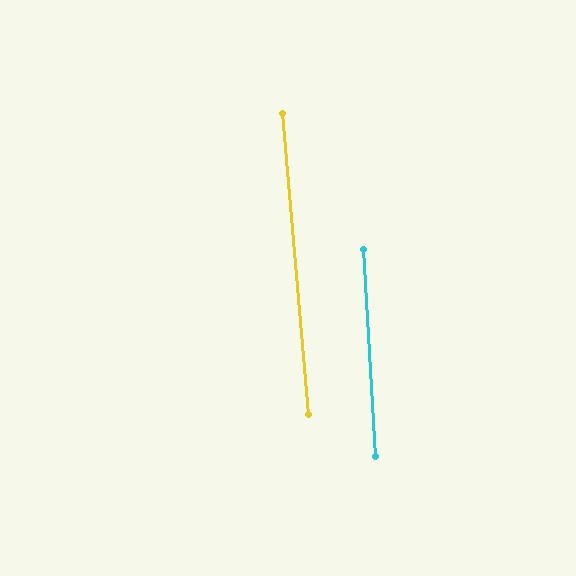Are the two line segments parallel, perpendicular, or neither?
Parallel — their directions differ by only 1.5°.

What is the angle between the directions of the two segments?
Approximately 1 degree.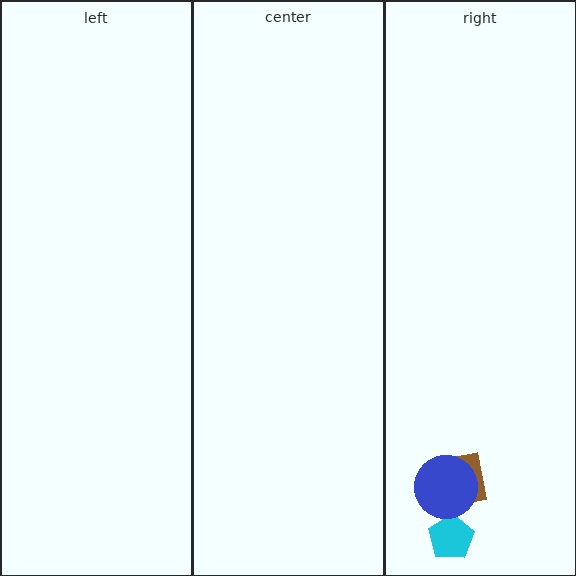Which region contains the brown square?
The right region.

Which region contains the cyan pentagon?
The right region.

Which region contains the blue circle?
The right region.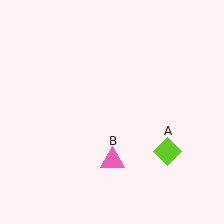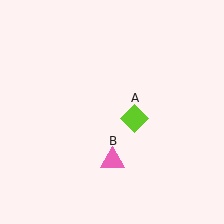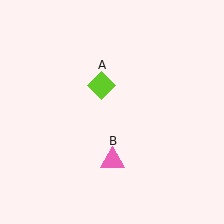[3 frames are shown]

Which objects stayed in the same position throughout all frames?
Pink triangle (object B) remained stationary.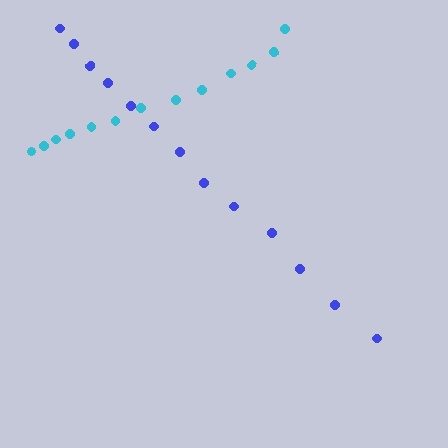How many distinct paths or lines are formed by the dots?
There are 2 distinct paths.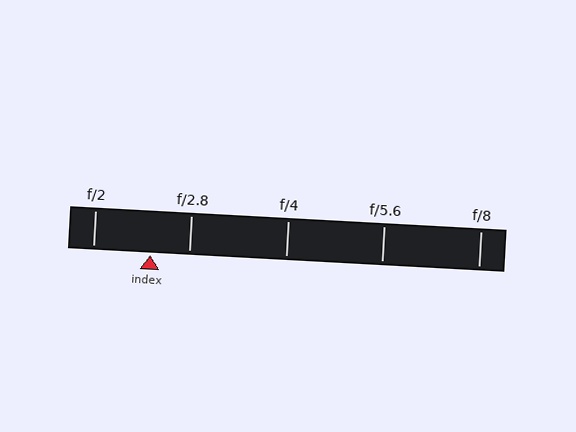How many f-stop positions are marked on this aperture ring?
There are 5 f-stop positions marked.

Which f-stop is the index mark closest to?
The index mark is closest to f/2.8.